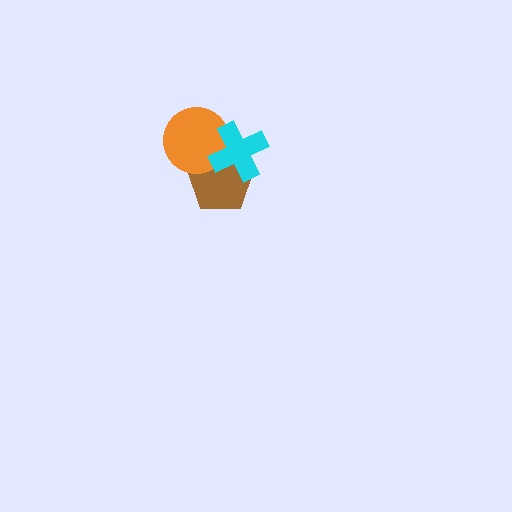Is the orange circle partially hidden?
Yes, it is partially covered by another shape.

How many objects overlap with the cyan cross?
2 objects overlap with the cyan cross.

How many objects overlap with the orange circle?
2 objects overlap with the orange circle.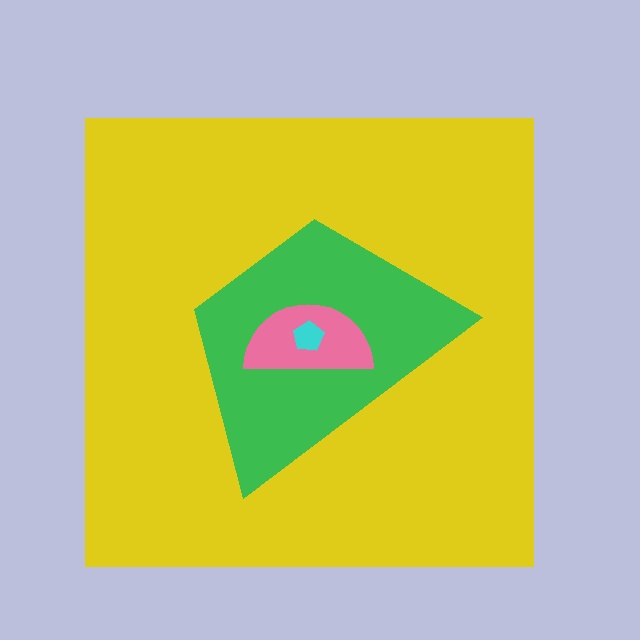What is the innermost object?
The cyan pentagon.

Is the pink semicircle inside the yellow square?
Yes.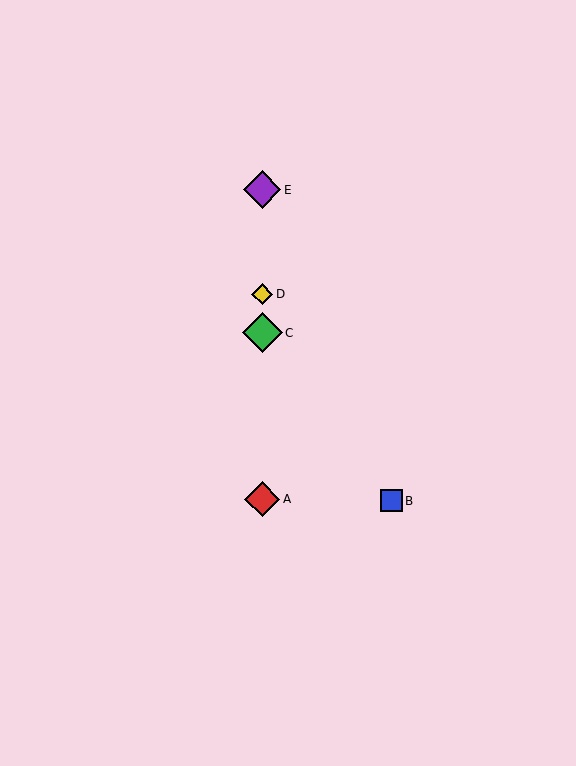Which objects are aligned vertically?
Objects A, C, D, E are aligned vertically.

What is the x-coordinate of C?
Object C is at x≈262.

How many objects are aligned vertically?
4 objects (A, C, D, E) are aligned vertically.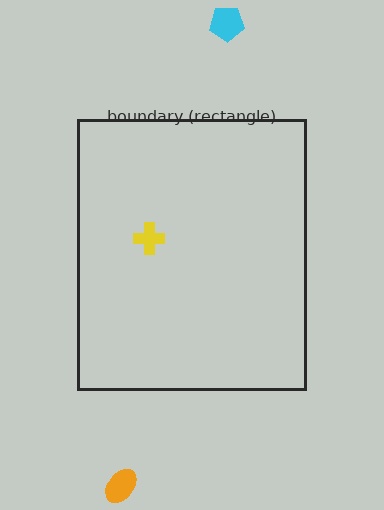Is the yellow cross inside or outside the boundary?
Inside.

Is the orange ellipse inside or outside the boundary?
Outside.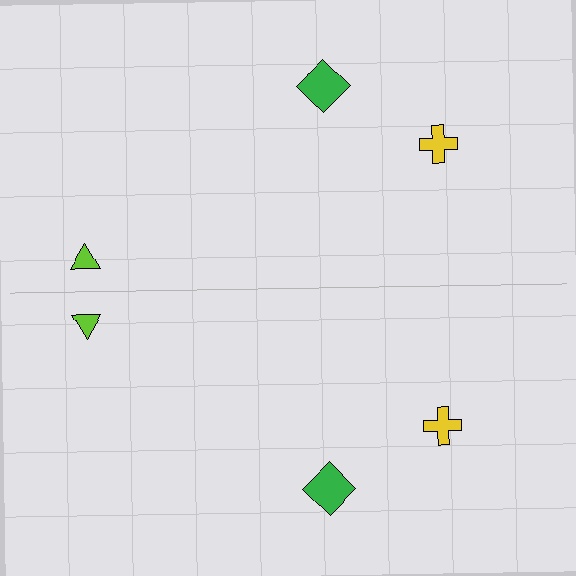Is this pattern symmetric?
Yes, this pattern has bilateral (reflection) symmetry.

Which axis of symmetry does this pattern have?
The pattern has a horizontal axis of symmetry running through the center of the image.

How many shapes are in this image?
There are 6 shapes in this image.